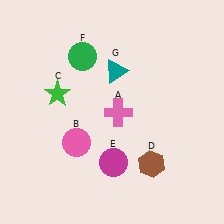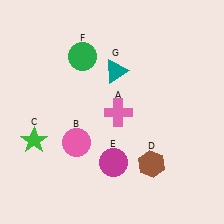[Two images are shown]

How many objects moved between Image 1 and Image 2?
1 object moved between the two images.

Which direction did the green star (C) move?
The green star (C) moved down.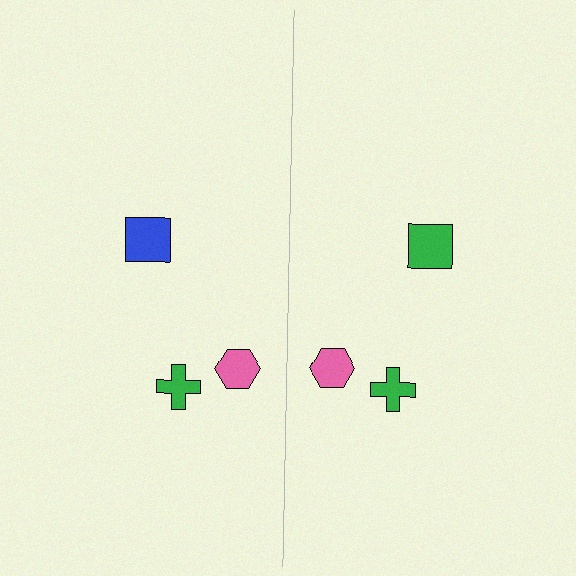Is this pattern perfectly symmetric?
No, the pattern is not perfectly symmetric. The green square on the right side breaks the symmetry — its mirror counterpart is blue.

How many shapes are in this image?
There are 6 shapes in this image.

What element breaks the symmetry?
The green square on the right side breaks the symmetry — its mirror counterpart is blue.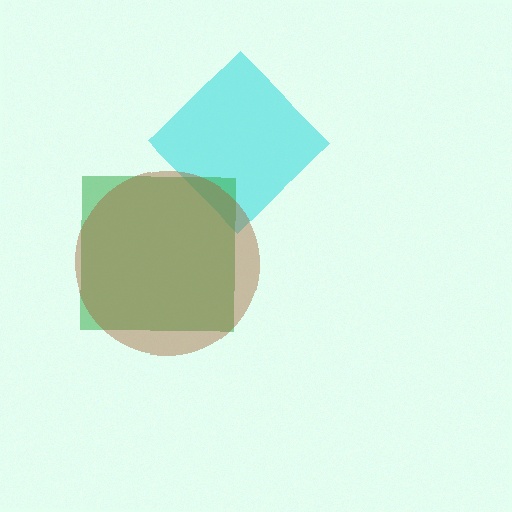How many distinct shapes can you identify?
There are 3 distinct shapes: a cyan diamond, a green square, a brown circle.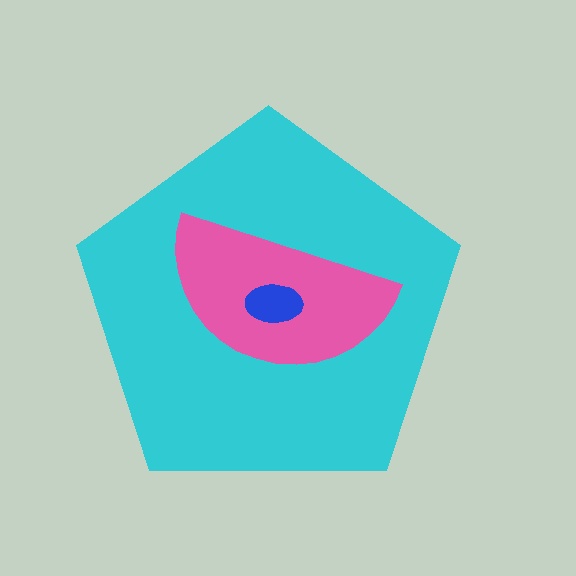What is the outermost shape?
The cyan pentagon.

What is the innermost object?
The blue ellipse.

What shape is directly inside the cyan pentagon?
The pink semicircle.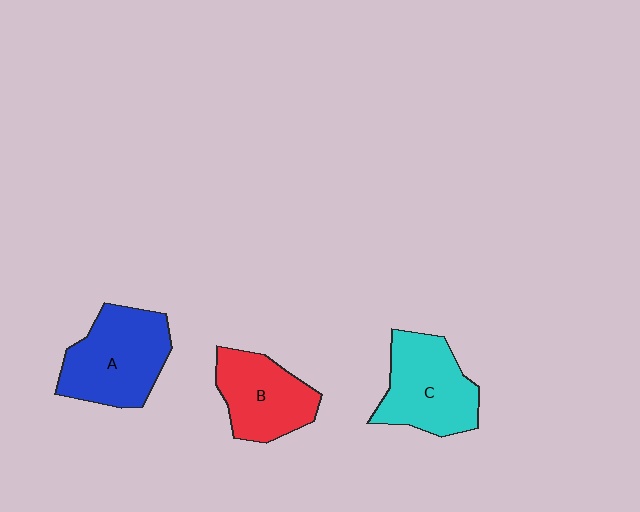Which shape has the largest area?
Shape A (blue).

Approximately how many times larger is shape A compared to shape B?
Approximately 1.2 times.